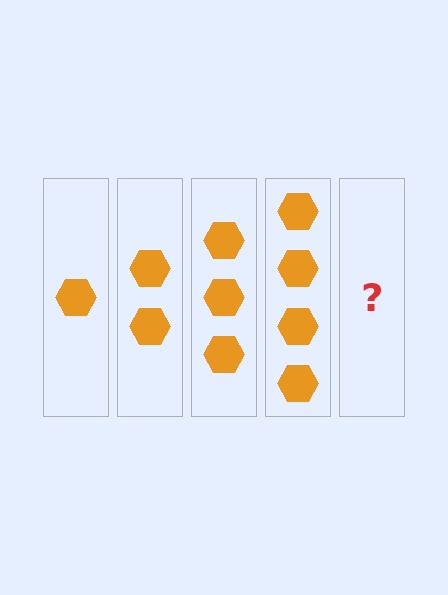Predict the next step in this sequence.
The next step is 5 hexagons.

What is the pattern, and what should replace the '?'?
The pattern is that each step adds one more hexagon. The '?' should be 5 hexagons.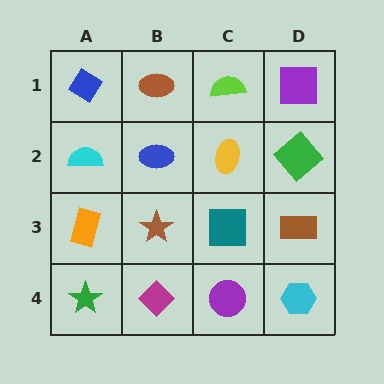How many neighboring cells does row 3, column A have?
3.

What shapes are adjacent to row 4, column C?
A teal square (row 3, column C), a magenta diamond (row 4, column B), a cyan hexagon (row 4, column D).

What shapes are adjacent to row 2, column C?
A lime semicircle (row 1, column C), a teal square (row 3, column C), a blue ellipse (row 2, column B), a green diamond (row 2, column D).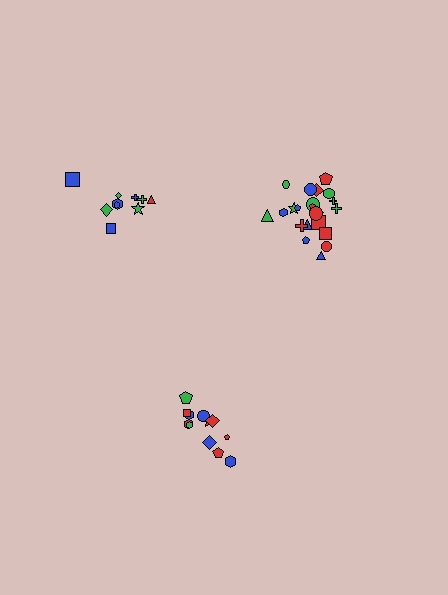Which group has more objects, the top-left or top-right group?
The top-right group.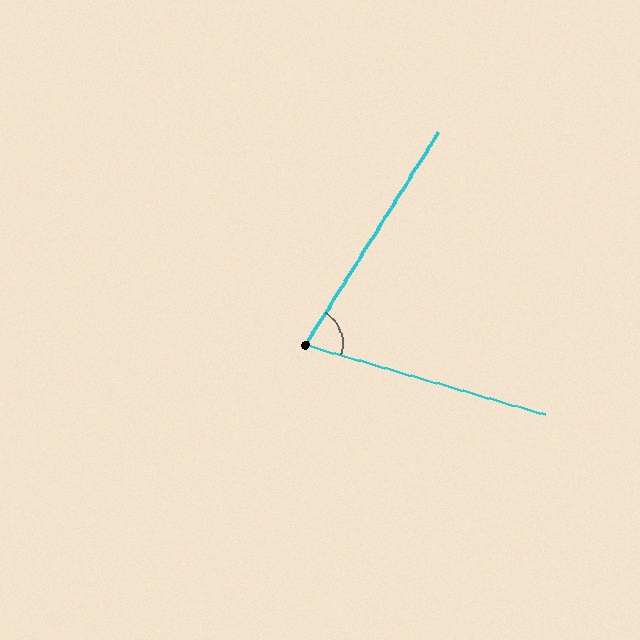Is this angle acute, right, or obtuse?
It is acute.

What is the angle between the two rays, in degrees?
Approximately 74 degrees.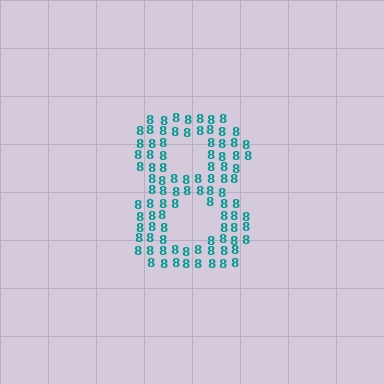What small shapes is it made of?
It is made of small digit 8's.